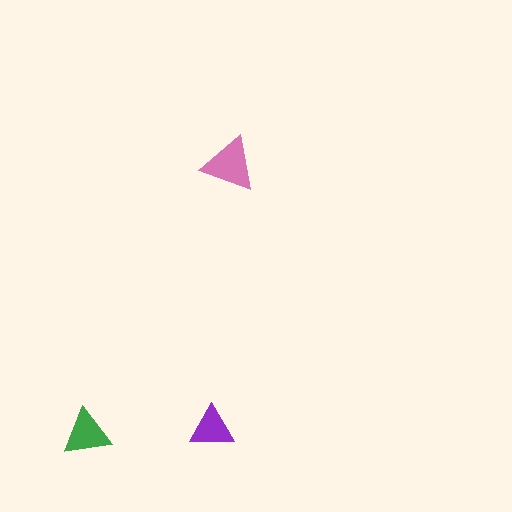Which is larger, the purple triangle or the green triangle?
The green one.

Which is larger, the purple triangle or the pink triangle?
The pink one.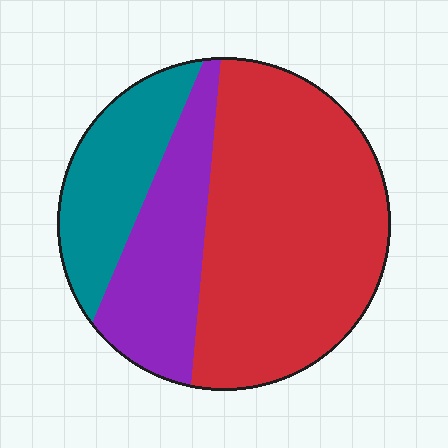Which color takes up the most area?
Red, at roughly 55%.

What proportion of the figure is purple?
Purple takes up about one quarter (1/4) of the figure.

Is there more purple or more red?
Red.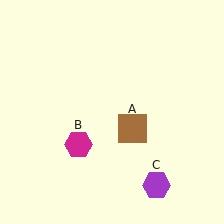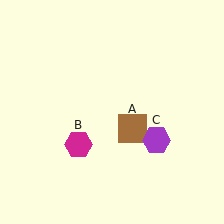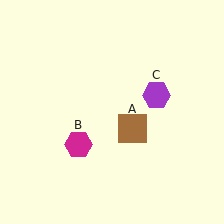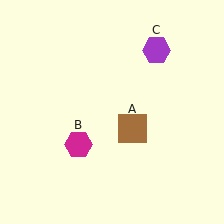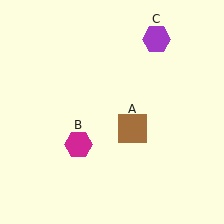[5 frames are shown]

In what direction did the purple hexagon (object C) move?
The purple hexagon (object C) moved up.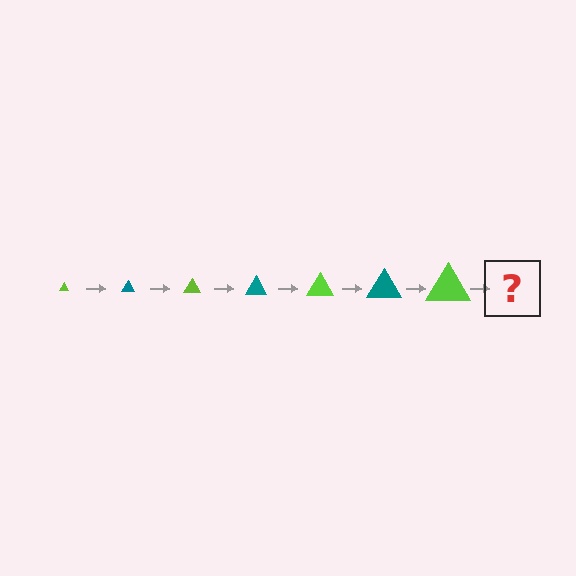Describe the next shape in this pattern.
It should be a teal triangle, larger than the previous one.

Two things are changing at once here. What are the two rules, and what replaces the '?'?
The two rules are that the triangle grows larger each step and the color cycles through lime and teal. The '?' should be a teal triangle, larger than the previous one.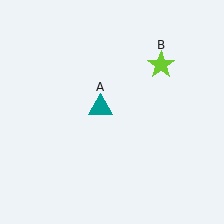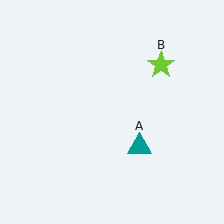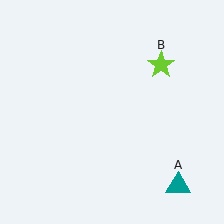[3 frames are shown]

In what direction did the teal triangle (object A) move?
The teal triangle (object A) moved down and to the right.